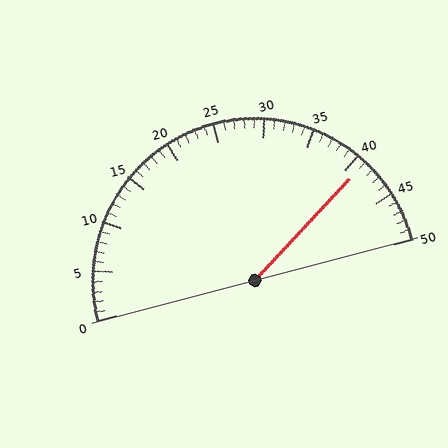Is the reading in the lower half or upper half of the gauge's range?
The reading is in the upper half of the range (0 to 50).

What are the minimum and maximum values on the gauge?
The gauge ranges from 0 to 50.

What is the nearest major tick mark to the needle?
The nearest major tick mark is 40.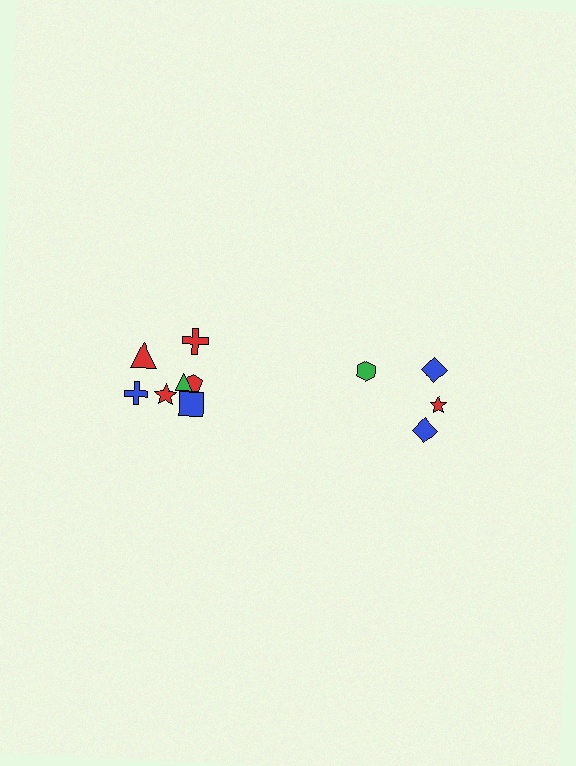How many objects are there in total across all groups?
There are 11 objects.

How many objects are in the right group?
There are 4 objects.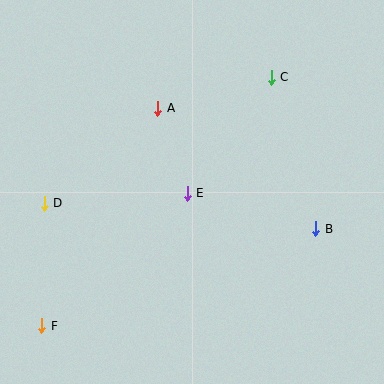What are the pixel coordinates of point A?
Point A is at (158, 108).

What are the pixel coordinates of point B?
Point B is at (316, 229).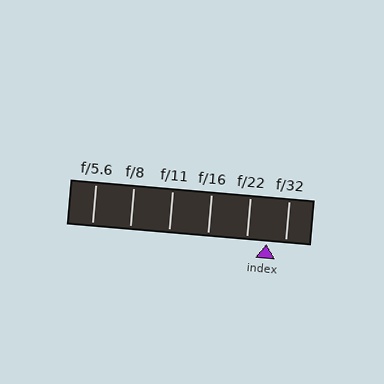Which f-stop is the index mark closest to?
The index mark is closest to f/32.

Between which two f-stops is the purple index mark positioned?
The index mark is between f/22 and f/32.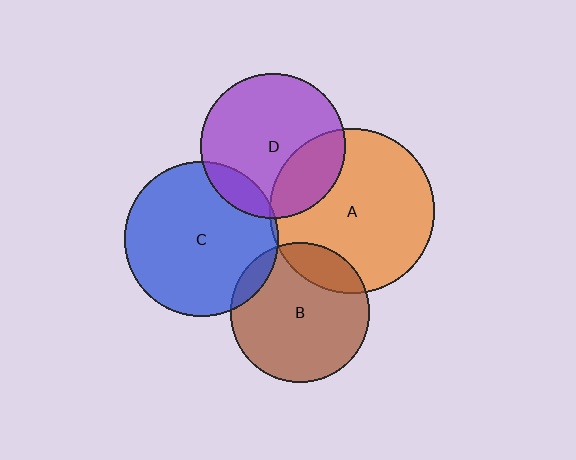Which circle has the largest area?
Circle A (orange).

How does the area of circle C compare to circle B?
Approximately 1.2 times.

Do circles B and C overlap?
Yes.